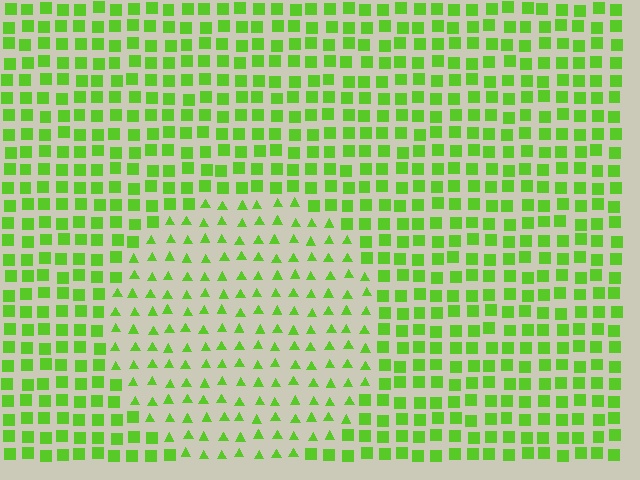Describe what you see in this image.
The image is filled with small lime elements arranged in a uniform grid. A circle-shaped region contains triangles, while the surrounding area contains squares. The boundary is defined purely by the change in element shape.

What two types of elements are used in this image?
The image uses triangles inside the circle region and squares outside it.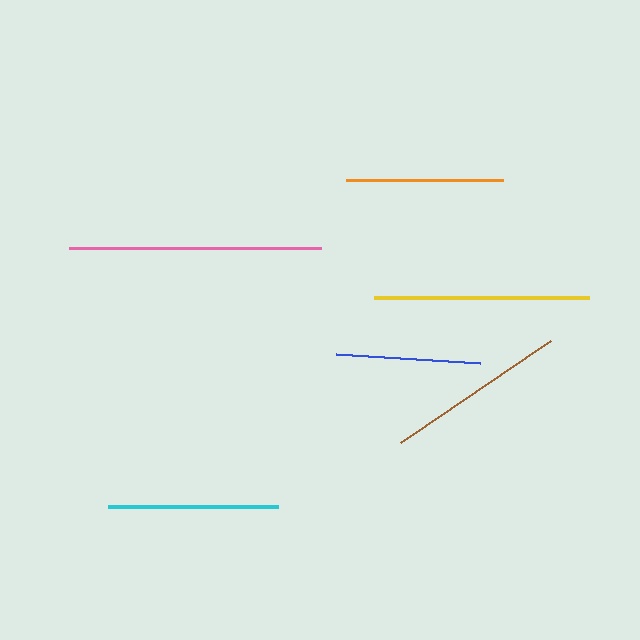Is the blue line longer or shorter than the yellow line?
The yellow line is longer than the blue line.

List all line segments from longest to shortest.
From longest to shortest: pink, yellow, brown, cyan, orange, blue.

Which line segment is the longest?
The pink line is the longest at approximately 252 pixels.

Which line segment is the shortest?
The blue line is the shortest at approximately 145 pixels.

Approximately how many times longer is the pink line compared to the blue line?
The pink line is approximately 1.7 times the length of the blue line.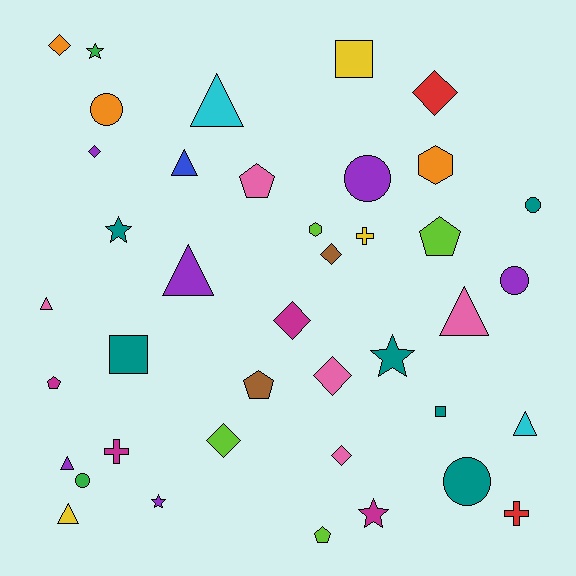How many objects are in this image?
There are 40 objects.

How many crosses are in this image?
There are 3 crosses.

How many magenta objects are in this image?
There are 4 magenta objects.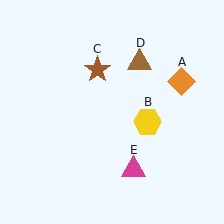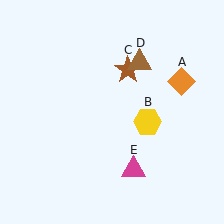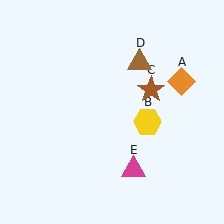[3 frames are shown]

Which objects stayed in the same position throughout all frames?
Orange diamond (object A) and yellow hexagon (object B) and brown triangle (object D) and magenta triangle (object E) remained stationary.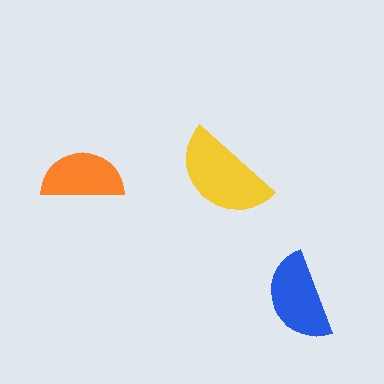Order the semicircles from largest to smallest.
the yellow one, the blue one, the orange one.